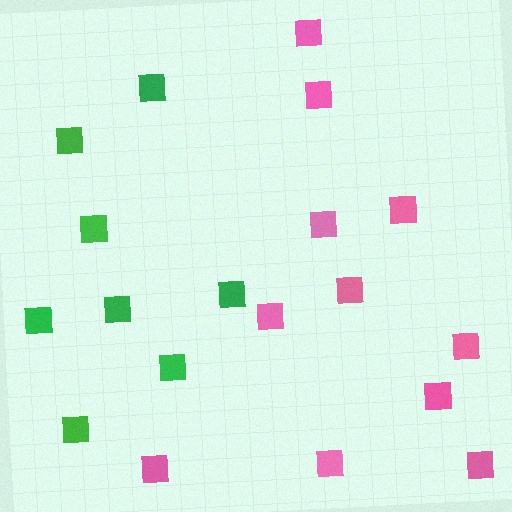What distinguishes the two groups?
There are 2 groups: one group of pink squares (11) and one group of green squares (8).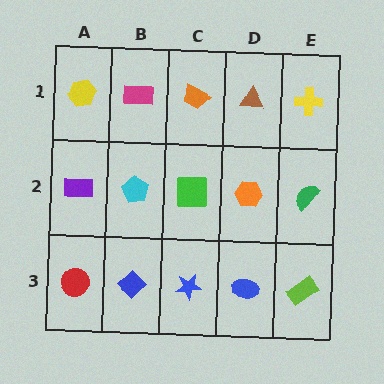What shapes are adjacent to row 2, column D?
A brown triangle (row 1, column D), a blue ellipse (row 3, column D), a green square (row 2, column C), a green semicircle (row 2, column E).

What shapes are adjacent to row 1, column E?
A green semicircle (row 2, column E), a brown triangle (row 1, column D).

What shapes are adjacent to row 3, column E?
A green semicircle (row 2, column E), a blue ellipse (row 3, column D).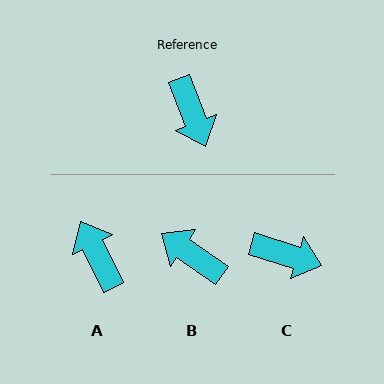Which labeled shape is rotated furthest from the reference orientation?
A, about 175 degrees away.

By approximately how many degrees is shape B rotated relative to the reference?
Approximately 146 degrees clockwise.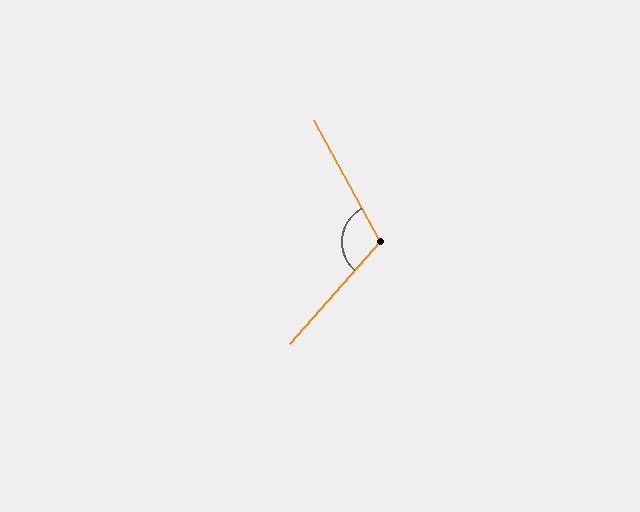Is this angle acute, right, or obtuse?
It is obtuse.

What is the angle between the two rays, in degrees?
Approximately 110 degrees.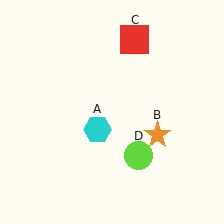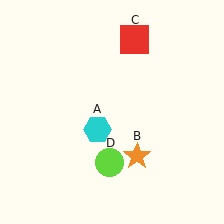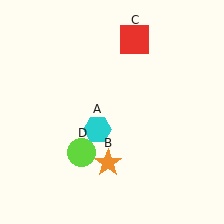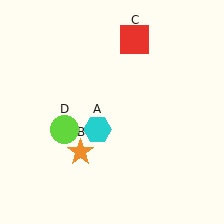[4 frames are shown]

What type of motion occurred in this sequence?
The orange star (object B), lime circle (object D) rotated clockwise around the center of the scene.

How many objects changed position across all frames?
2 objects changed position: orange star (object B), lime circle (object D).